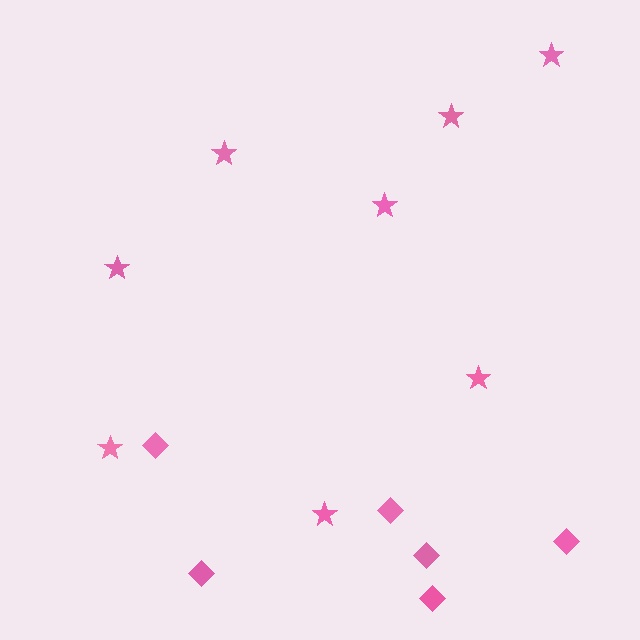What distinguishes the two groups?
There are 2 groups: one group of stars (8) and one group of diamonds (6).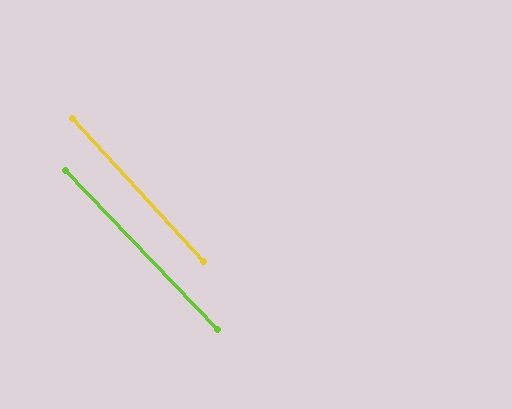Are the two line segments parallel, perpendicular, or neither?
Parallel — their directions differ by only 1.3°.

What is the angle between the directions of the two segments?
Approximately 1 degree.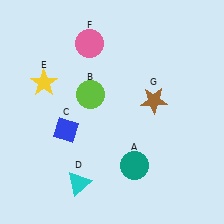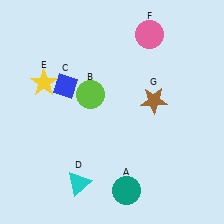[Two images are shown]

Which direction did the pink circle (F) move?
The pink circle (F) moved right.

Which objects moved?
The objects that moved are: the teal circle (A), the blue diamond (C), the pink circle (F).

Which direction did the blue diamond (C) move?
The blue diamond (C) moved up.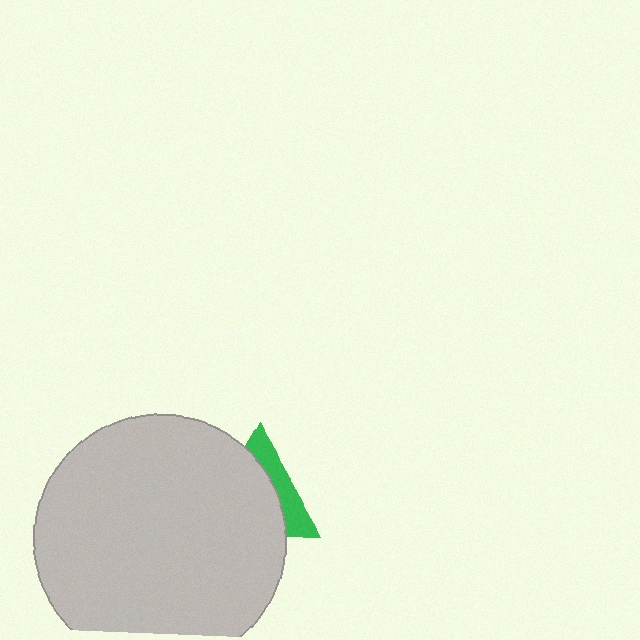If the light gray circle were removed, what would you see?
You would see the complete green triangle.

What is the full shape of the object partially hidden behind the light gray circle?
The partially hidden object is a green triangle.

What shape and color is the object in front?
The object in front is a light gray circle.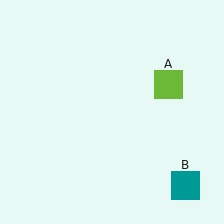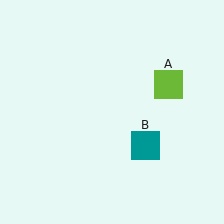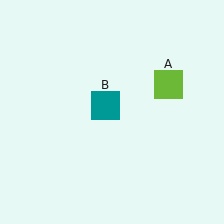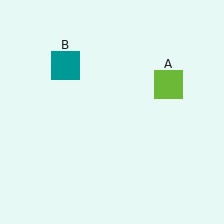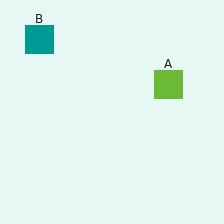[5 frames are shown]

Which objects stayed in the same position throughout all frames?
Lime square (object A) remained stationary.